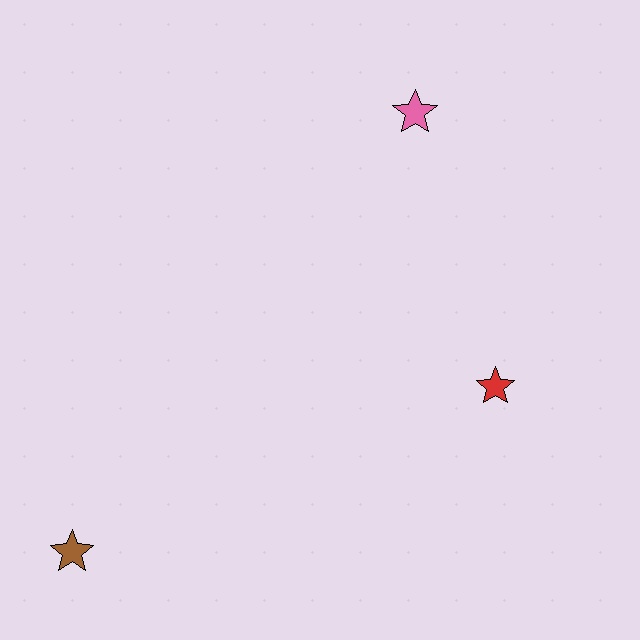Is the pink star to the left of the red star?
Yes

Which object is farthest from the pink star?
The brown star is farthest from the pink star.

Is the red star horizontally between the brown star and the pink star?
No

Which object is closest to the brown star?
The red star is closest to the brown star.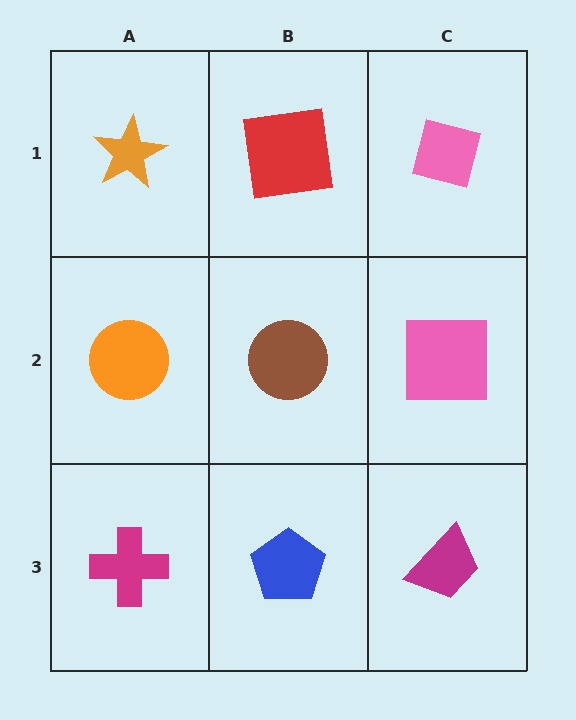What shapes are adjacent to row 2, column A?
An orange star (row 1, column A), a magenta cross (row 3, column A), a brown circle (row 2, column B).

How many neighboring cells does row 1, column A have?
2.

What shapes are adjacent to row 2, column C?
A pink square (row 1, column C), a magenta trapezoid (row 3, column C), a brown circle (row 2, column B).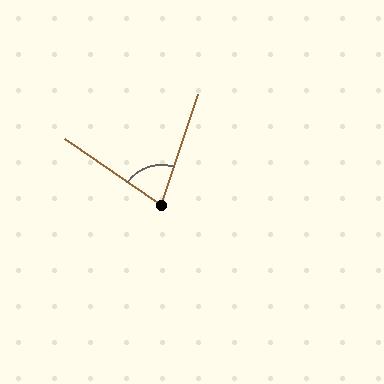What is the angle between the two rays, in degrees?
Approximately 74 degrees.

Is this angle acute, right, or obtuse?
It is acute.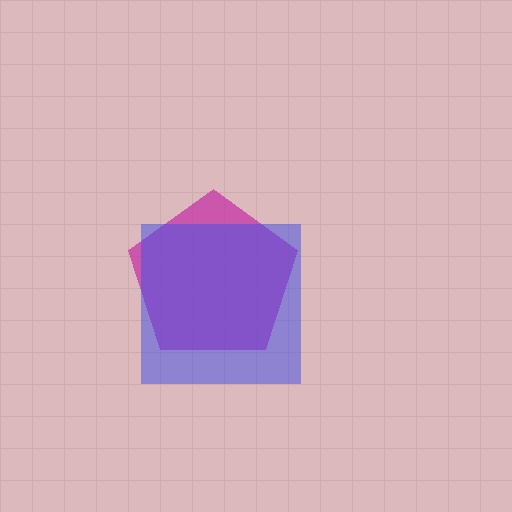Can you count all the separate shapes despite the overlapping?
Yes, there are 2 separate shapes.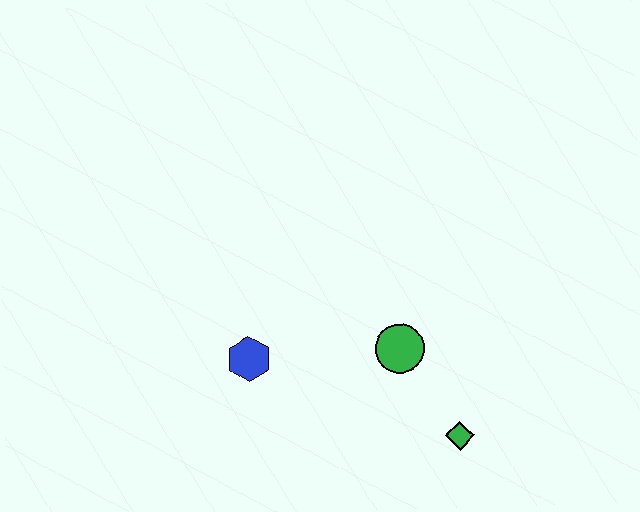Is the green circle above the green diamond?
Yes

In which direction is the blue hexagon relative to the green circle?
The blue hexagon is to the left of the green circle.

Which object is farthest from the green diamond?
The blue hexagon is farthest from the green diamond.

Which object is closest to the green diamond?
The green circle is closest to the green diamond.